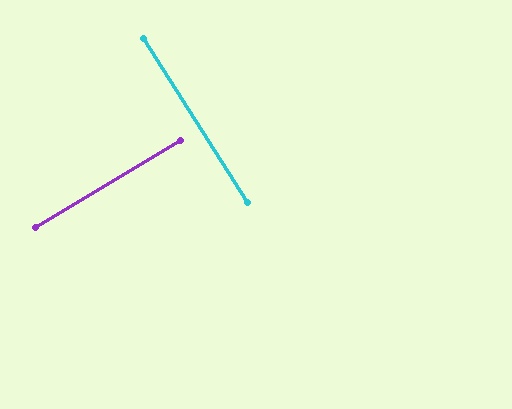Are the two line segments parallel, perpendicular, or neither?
Perpendicular — they meet at approximately 89°.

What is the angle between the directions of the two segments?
Approximately 89 degrees.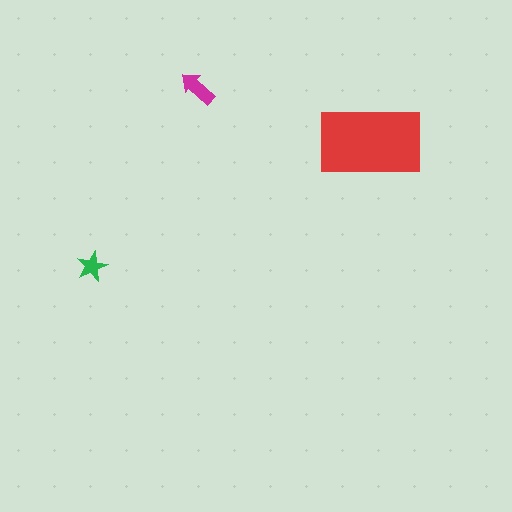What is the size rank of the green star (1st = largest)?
3rd.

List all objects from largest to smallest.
The red rectangle, the magenta arrow, the green star.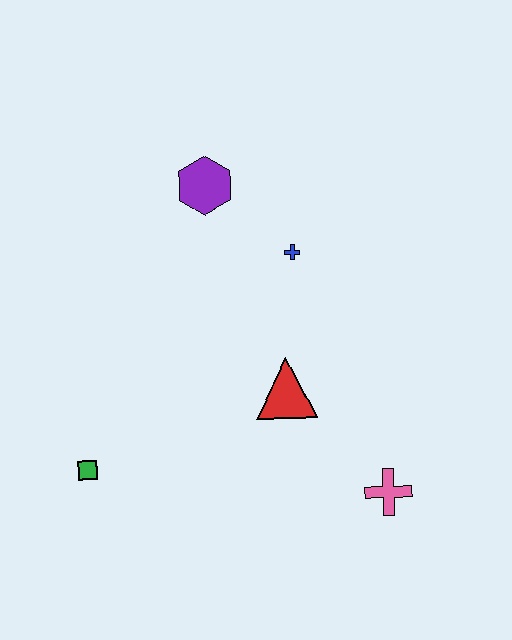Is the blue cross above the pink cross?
Yes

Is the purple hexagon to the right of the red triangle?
No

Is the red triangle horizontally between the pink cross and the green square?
Yes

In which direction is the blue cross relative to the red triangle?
The blue cross is above the red triangle.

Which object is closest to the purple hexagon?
The blue cross is closest to the purple hexagon.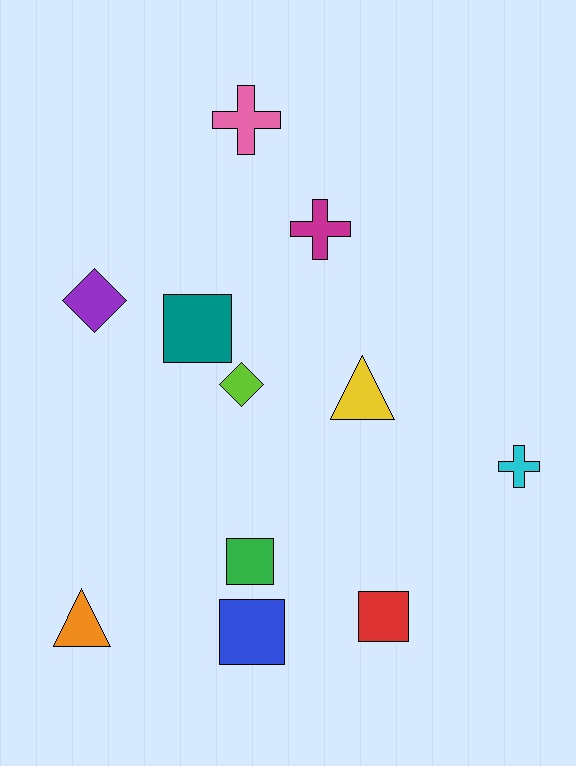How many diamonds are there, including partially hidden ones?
There are 2 diamonds.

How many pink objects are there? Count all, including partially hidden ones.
There is 1 pink object.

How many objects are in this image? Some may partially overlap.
There are 11 objects.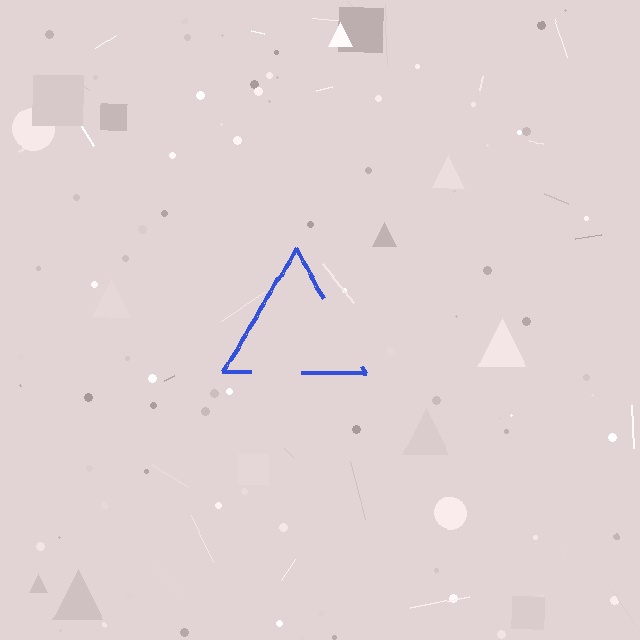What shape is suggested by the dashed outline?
The dashed outline suggests a triangle.